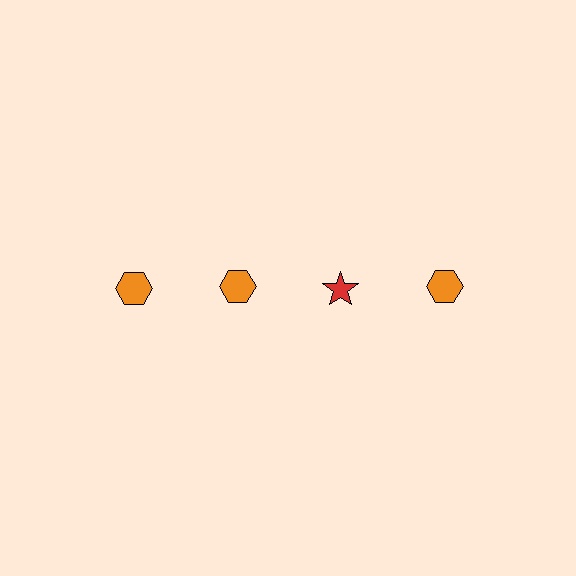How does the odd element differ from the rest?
It differs in both color (red instead of orange) and shape (star instead of hexagon).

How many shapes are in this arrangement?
There are 4 shapes arranged in a grid pattern.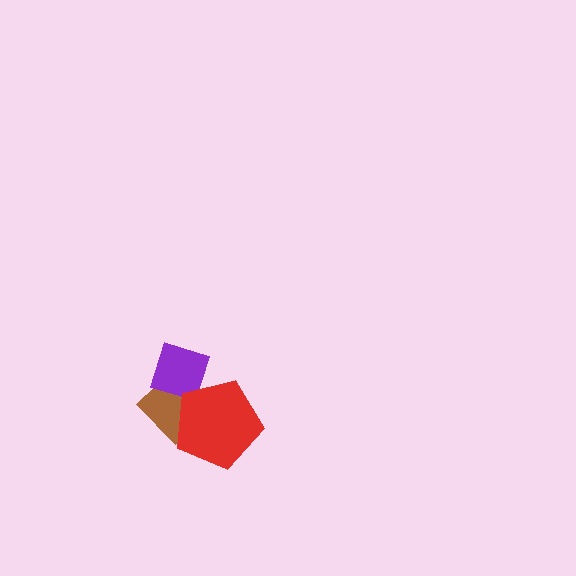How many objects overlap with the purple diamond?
2 objects overlap with the purple diamond.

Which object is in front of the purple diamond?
The red pentagon is in front of the purple diamond.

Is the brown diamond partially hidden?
Yes, it is partially covered by another shape.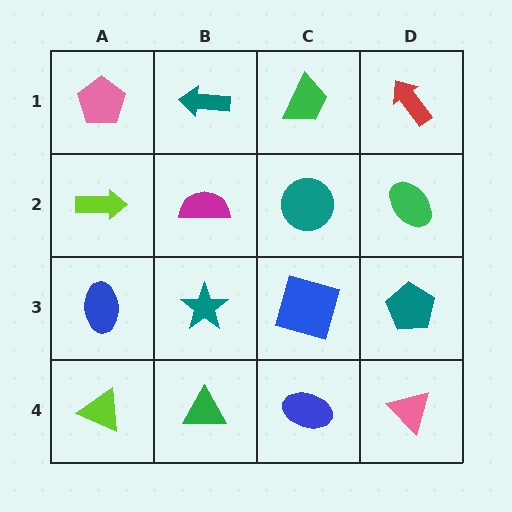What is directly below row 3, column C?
A blue ellipse.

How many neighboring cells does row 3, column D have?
3.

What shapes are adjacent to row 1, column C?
A teal circle (row 2, column C), a teal arrow (row 1, column B), a red arrow (row 1, column D).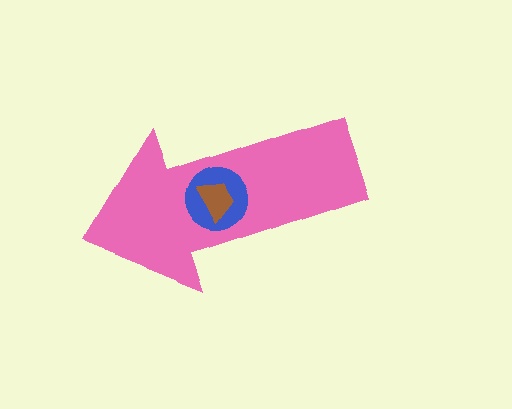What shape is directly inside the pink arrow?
The blue circle.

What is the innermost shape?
The brown trapezoid.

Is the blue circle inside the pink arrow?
Yes.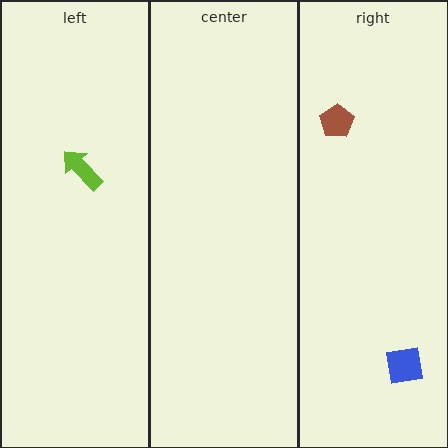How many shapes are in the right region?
2.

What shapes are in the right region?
The blue square, the brown pentagon.